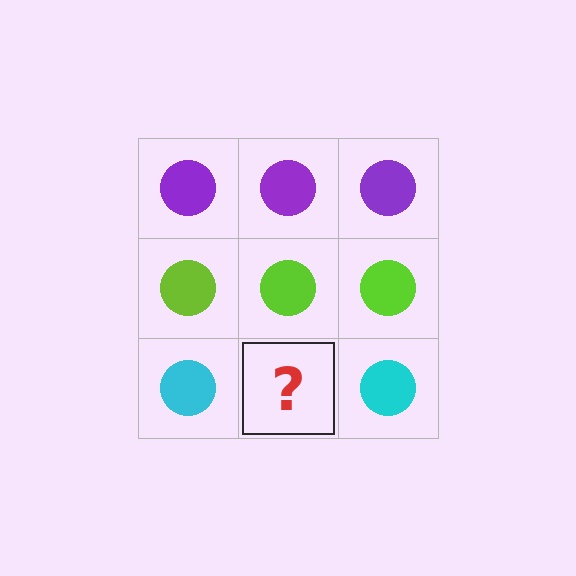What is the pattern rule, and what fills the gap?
The rule is that each row has a consistent color. The gap should be filled with a cyan circle.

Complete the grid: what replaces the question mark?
The question mark should be replaced with a cyan circle.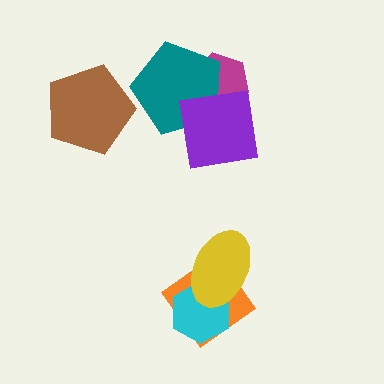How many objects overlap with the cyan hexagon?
2 objects overlap with the cyan hexagon.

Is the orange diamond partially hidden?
Yes, it is partially covered by another shape.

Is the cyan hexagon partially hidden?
Yes, it is partially covered by another shape.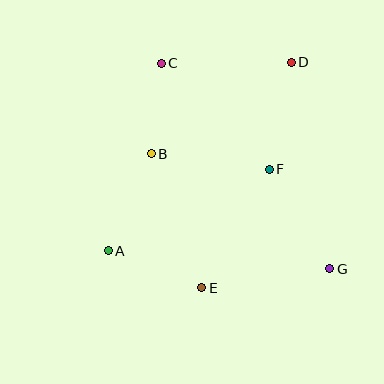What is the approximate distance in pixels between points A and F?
The distance between A and F is approximately 181 pixels.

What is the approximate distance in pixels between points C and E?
The distance between C and E is approximately 228 pixels.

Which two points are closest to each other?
Points B and C are closest to each other.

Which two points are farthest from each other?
Points C and G are farthest from each other.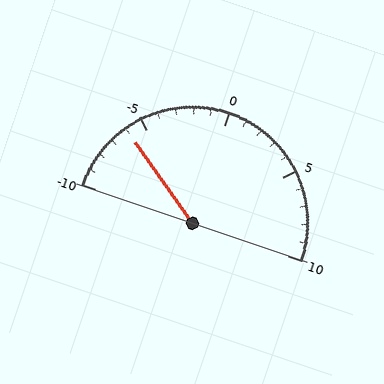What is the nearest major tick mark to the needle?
The nearest major tick mark is -5.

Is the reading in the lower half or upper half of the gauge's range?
The reading is in the lower half of the range (-10 to 10).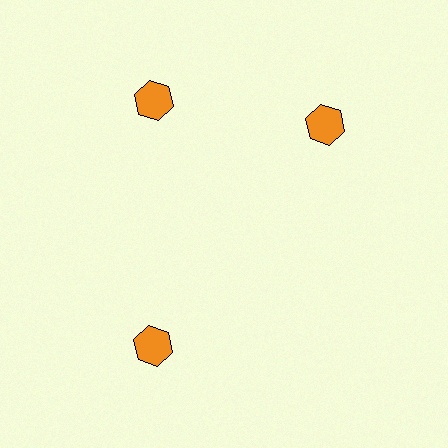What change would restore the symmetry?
The symmetry would be restored by rotating it back into even spacing with its neighbors so that all 3 hexagons sit at equal angles and equal distance from the center.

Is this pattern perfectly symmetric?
No. The 3 orange hexagons are arranged in a ring, but one element near the 3 o'clock position is rotated out of alignment along the ring, breaking the 3-fold rotational symmetry.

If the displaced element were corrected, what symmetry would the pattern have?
It would have 3-fold rotational symmetry — the pattern would map onto itself every 120 degrees.